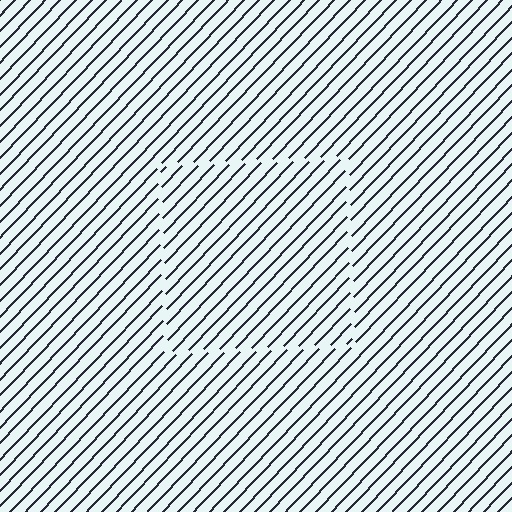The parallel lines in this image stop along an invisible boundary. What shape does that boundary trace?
An illusory square. The interior of the shape contains the same grating, shifted by half a period — the contour is defined by the phase discontinuity where line-ends from the inner and outer gratings abut.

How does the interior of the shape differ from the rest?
The interior of the shape contains the same grating, shifted by half a period — the contour is defined by the phase discontinuity where line-ends from the inner and outer gratings abut.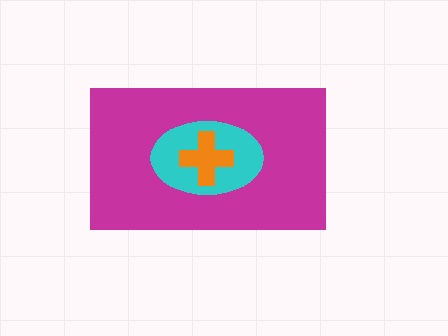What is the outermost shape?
The magenta rectangle.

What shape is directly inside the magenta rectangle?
The cyan ellipse.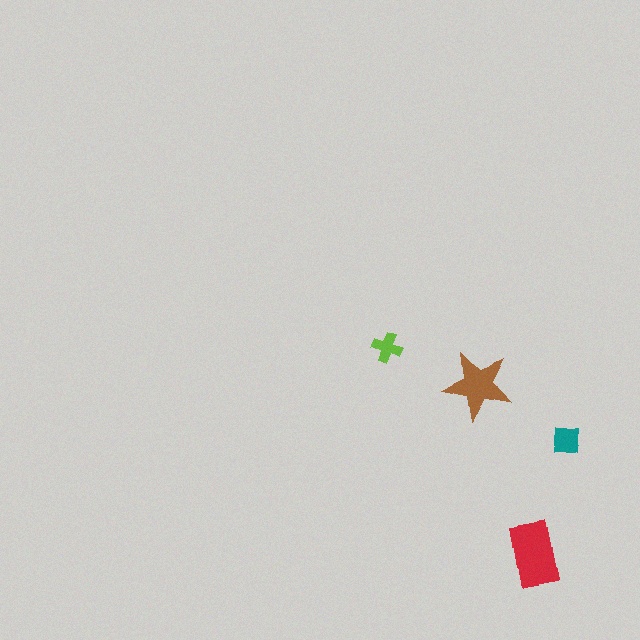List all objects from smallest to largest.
The lime cross, the teal square, the brown star, the red rectangle.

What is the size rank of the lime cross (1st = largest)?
4th.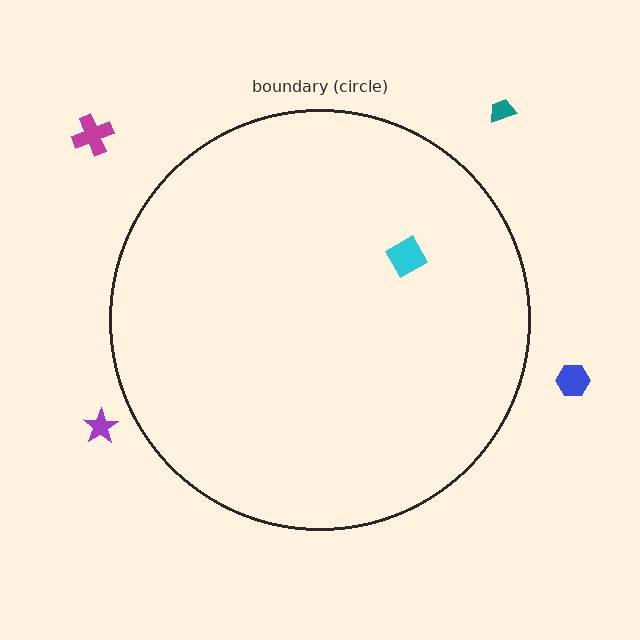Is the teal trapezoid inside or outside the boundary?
Outside.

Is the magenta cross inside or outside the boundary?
Outside.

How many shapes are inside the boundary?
1 inside, 4 outside.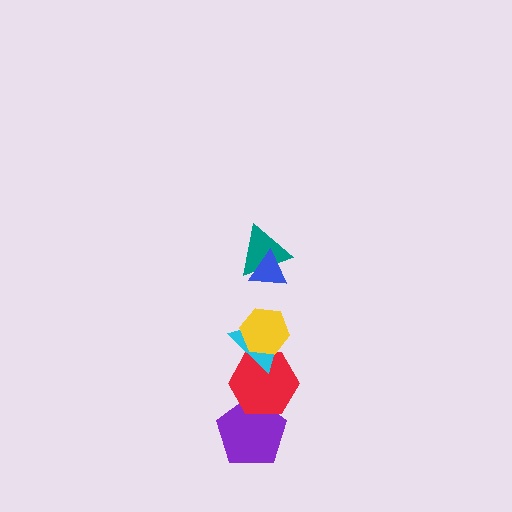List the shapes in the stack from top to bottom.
From top to bottom: the blue triangle, the teal triangle, the yellow hexagon, the cyan triangle, the red hexagon, the purple pentagon.